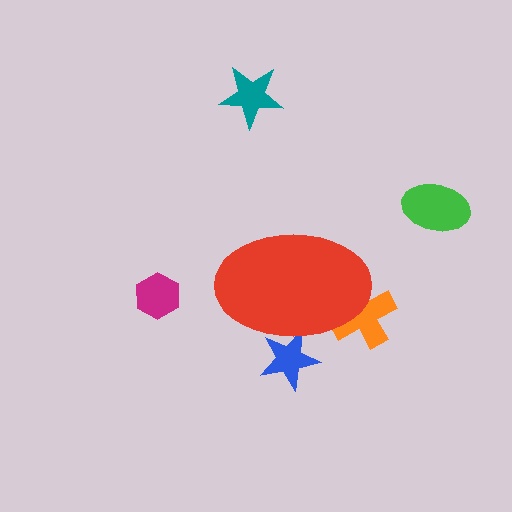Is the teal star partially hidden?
No, the teal star is fully visible.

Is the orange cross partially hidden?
Yes, the orange cross is partially hidden behind the red ellipse.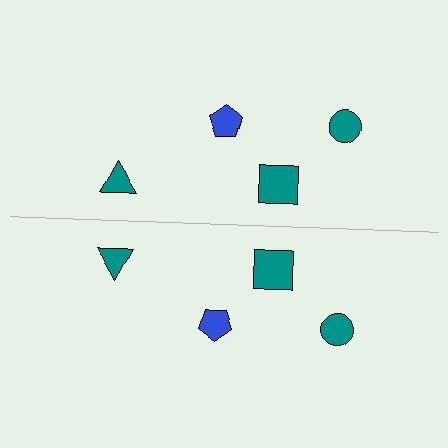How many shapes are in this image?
There are 8 shapes in this image.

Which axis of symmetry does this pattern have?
The pattern has a horizontal axis of symmetry running through the center of the image.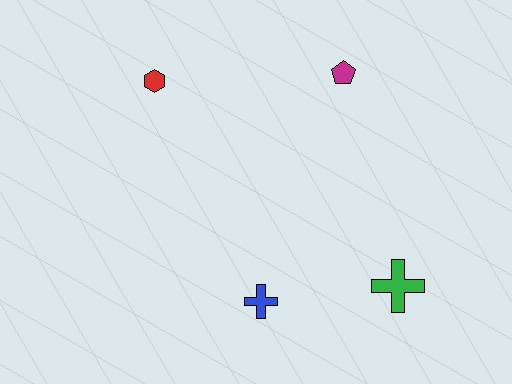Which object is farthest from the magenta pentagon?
The blue cross is farthest from the magenta pentagon.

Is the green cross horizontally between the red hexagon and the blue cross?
No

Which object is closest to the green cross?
The blue cross is closest to the green cross.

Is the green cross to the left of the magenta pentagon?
No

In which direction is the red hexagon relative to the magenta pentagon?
The red hexagon is to the left of the magenta pentagon.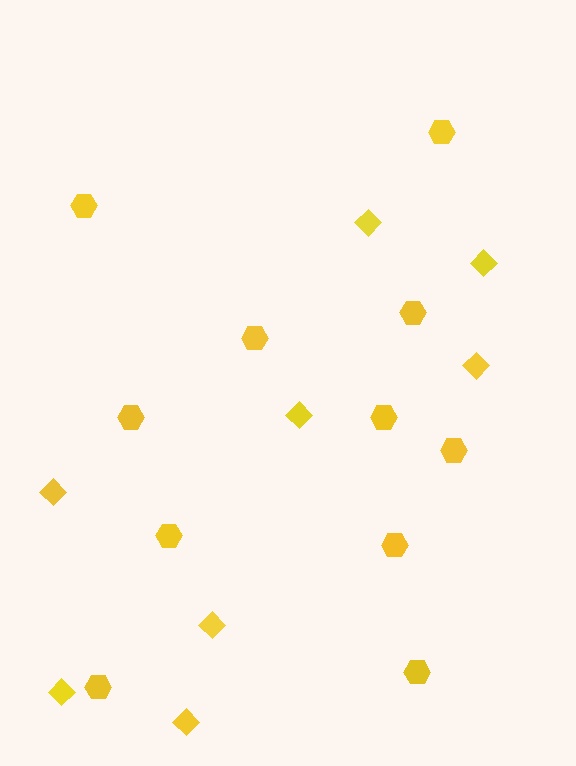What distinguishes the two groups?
There are 2 groups: one group of diamonds (8) and one group of hexagons (11).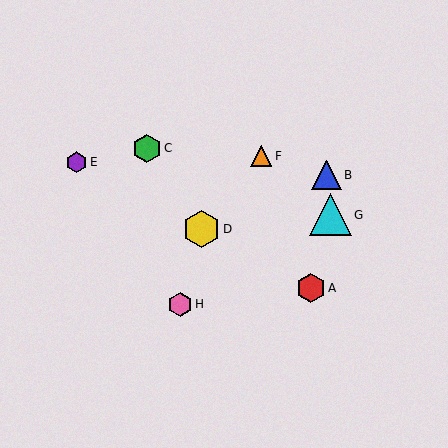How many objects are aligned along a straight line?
3 objects (A, D, E) are aligned along a straight line.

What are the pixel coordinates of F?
Object F is at (261, 156).